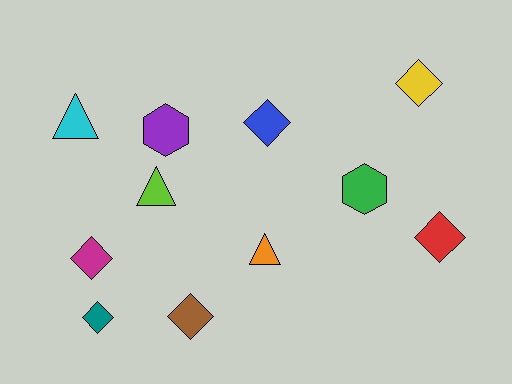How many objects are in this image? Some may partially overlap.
There are 11 objects.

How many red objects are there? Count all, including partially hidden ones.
There is 1 red object.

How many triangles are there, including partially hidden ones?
There are 3 triangles.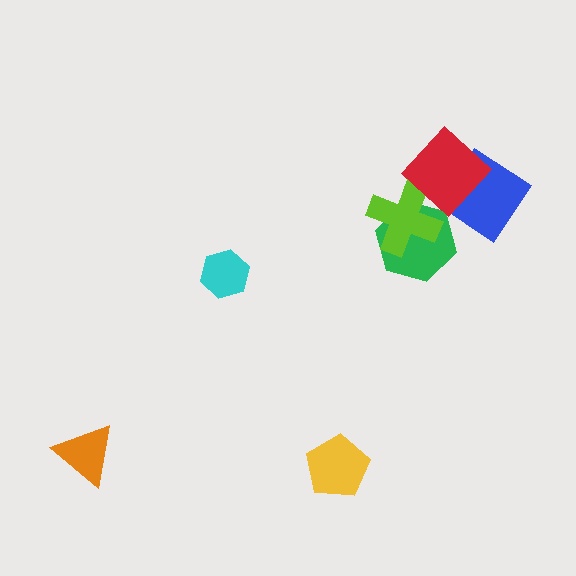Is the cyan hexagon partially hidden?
No, no other shape covers it.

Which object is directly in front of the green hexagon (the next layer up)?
The lime cross is directly in front of the green hexagon.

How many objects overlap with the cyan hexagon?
0 objects overlap with the cyan hexagon.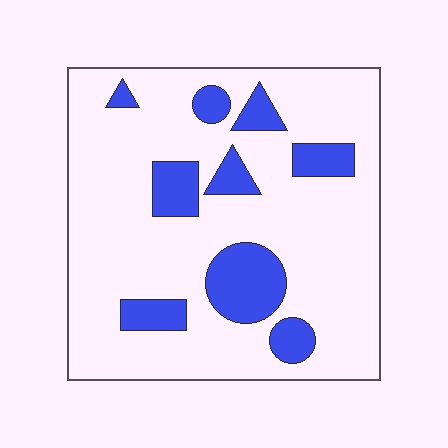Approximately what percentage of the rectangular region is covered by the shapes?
Approximately 20%.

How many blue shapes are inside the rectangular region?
9.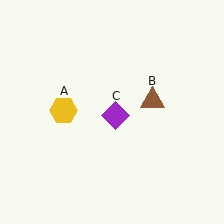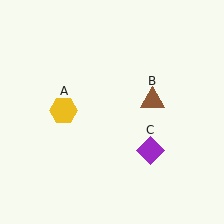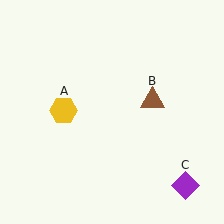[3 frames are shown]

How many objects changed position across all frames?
1 object changed position: purple diamond (object C).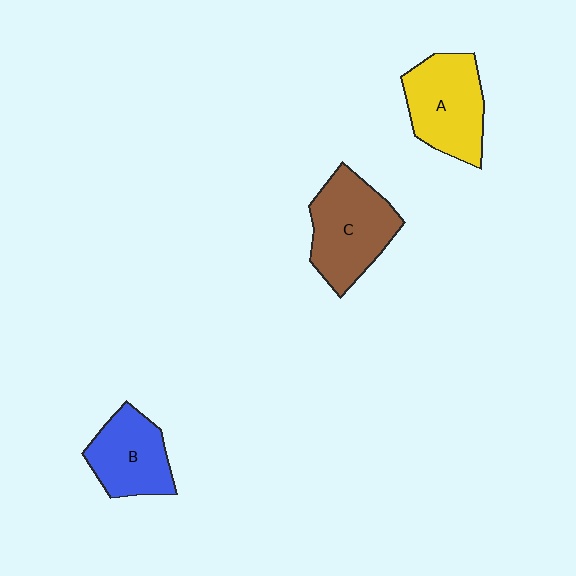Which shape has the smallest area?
Shape B (blue).